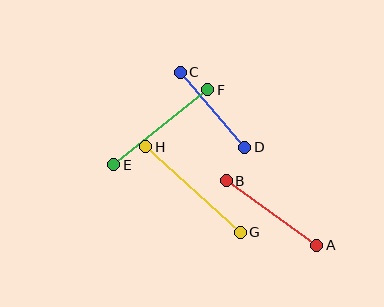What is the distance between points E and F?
The distance is approximately 120 pixels.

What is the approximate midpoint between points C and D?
The midpoint is at approximately (212, 110) pixels.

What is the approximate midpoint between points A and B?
The midpoint is at approximately (272, 213) pixels.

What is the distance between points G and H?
The distance is approximately 127 pixels.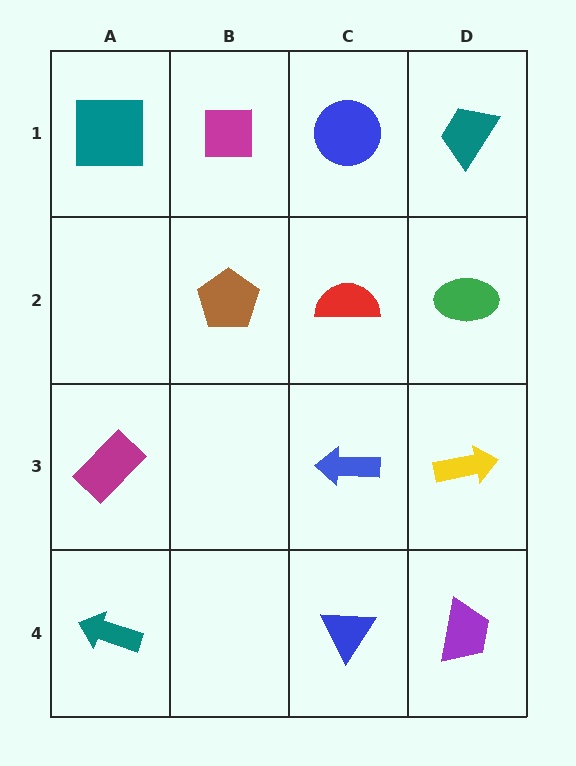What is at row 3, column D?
A yellow arrow.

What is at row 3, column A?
A magenta rectangle.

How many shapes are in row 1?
4 shapes.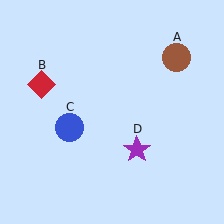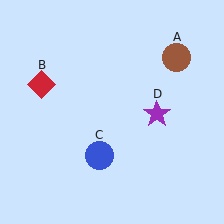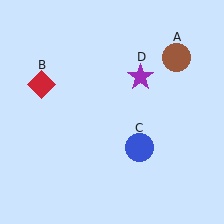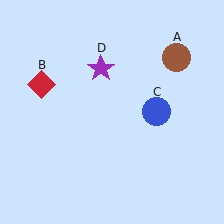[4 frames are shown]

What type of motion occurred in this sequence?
The blue circle (object C), purple star (object D) rotated counterclockwise around the center of the scene.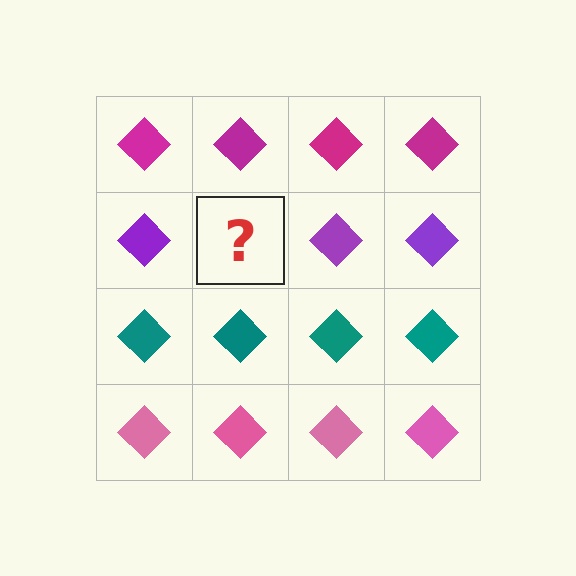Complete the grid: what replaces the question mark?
The question mark should be replaced with a purple diamond.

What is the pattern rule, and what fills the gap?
The rule is that each row has a consistent color. The gap should be filled with a purple diamond.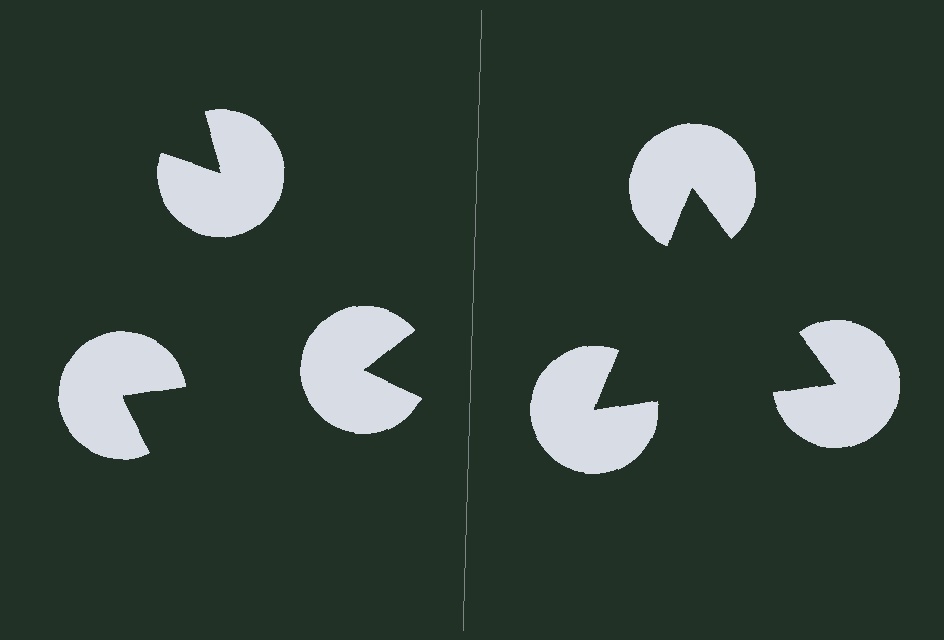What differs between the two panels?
The pac-man discs are positioned identically on both sides; only the wedge orientations differ. On the right they align to a triangle; on the left they are misaligned.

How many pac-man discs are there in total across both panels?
6 — 3 on each side.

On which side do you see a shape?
An illusory triangle appears on the right side. On the left side the wedge cuts are rotated, so no coherent shape forms.